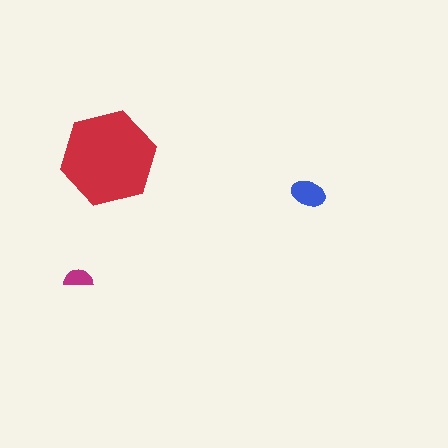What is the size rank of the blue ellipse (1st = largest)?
2nd.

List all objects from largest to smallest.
The red hexagon, the blue ellipse, the magenta semicircle.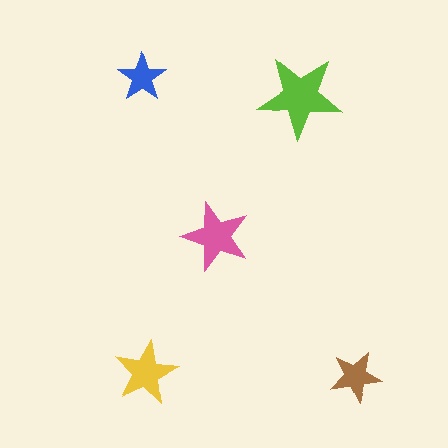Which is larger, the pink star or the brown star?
The pink one.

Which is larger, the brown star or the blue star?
The brown one.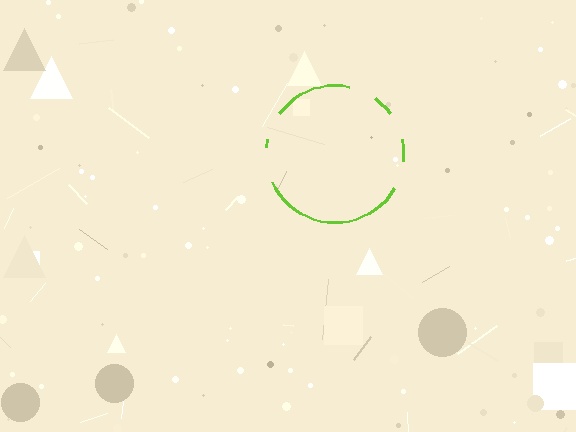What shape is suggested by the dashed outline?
The dashed outline suggests a circle.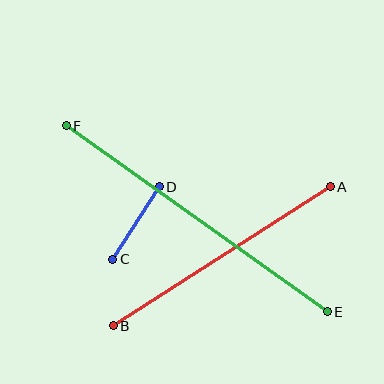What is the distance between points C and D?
The distance is approximately 86 pixels.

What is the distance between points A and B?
The distance is approximately 258 pixels.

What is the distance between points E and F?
The distance is approximately 320 pixels.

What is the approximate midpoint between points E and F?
The midpoint is at approximately (197, 219) pixels.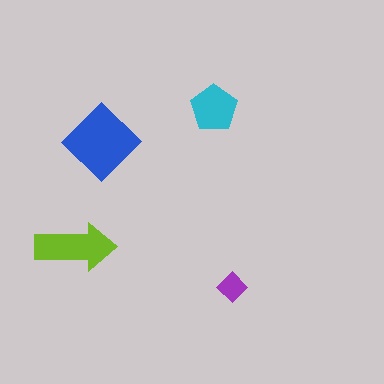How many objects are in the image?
There are 4 objects in the image.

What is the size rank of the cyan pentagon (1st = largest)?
3rd.